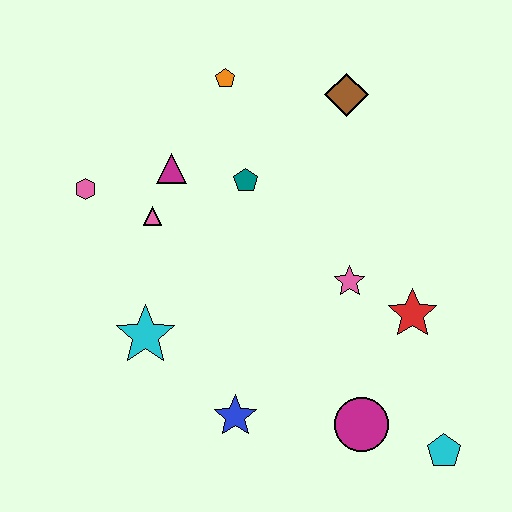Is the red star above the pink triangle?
No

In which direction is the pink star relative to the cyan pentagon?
The pink star is above the cyan pentagon.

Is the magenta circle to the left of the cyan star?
No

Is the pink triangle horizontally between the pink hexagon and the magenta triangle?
Yes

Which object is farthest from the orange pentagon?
The cyan pentagon is farthest from the orange pentagon.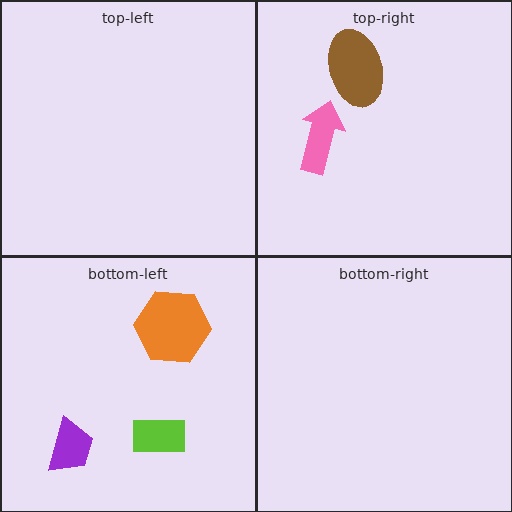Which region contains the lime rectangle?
The bottom-left region.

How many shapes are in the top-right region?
2.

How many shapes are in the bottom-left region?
3.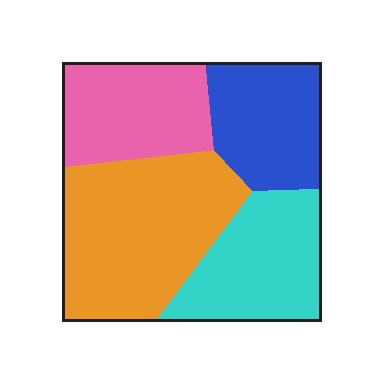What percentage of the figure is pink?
Pink covers about 20% of the figure.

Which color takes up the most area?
Orange, at roughly 35%.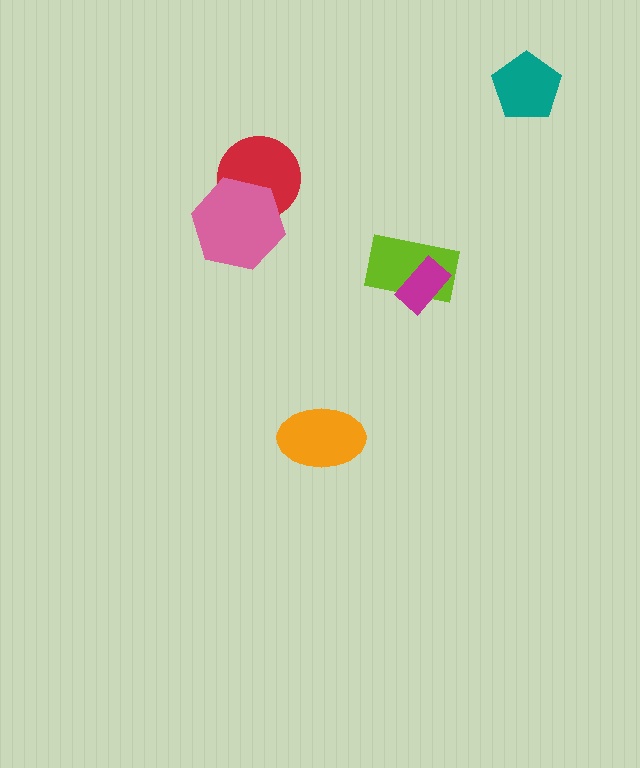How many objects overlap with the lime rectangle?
1 object overlaps with the lime rectangle.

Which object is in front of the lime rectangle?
The magenta rectangle is in front of the lime rectangle.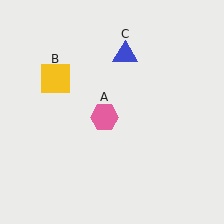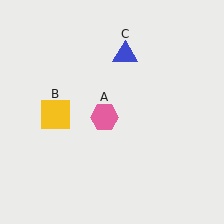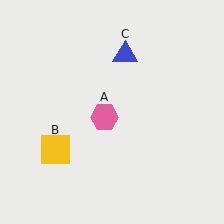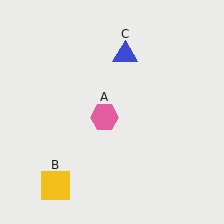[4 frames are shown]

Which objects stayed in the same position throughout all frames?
Pink hexagon (object A) and blue triangle (object C) remained stationary.